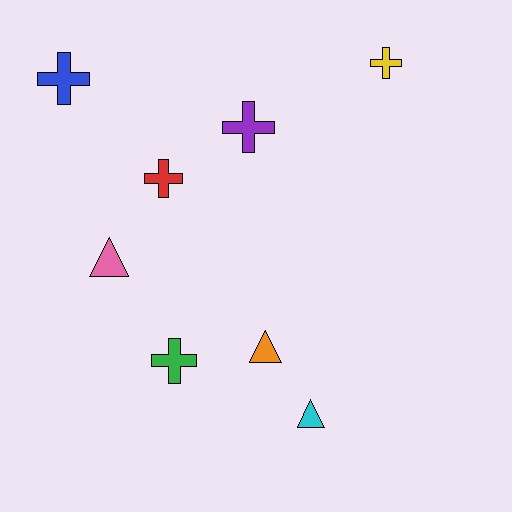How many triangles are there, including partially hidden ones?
There are 3 triangles.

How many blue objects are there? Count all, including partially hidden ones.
There is 1 blue object.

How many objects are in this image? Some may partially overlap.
There are 8 objects.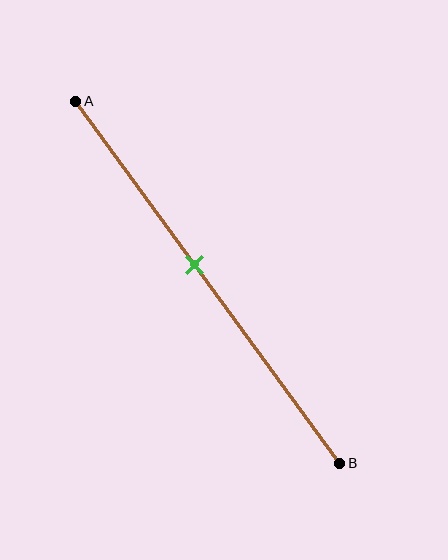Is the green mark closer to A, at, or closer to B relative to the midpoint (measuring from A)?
The green mark is closer to point A than the midpoint of segment AB.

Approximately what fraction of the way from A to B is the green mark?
The green mark is approximately 45% of the way from A to B.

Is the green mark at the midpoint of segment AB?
No, the mark is at about 45% from A, not at the 50% midpoint.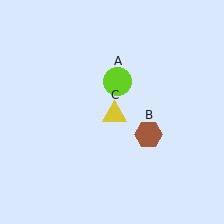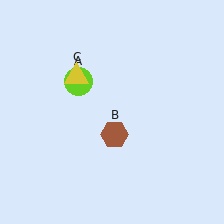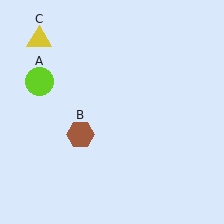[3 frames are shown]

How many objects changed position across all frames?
3 objects changed position: lime circle (object A), brown hexagon (object B), yellow triangle (object C).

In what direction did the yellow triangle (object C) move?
The yellow triangle (object C) moved up and to the left.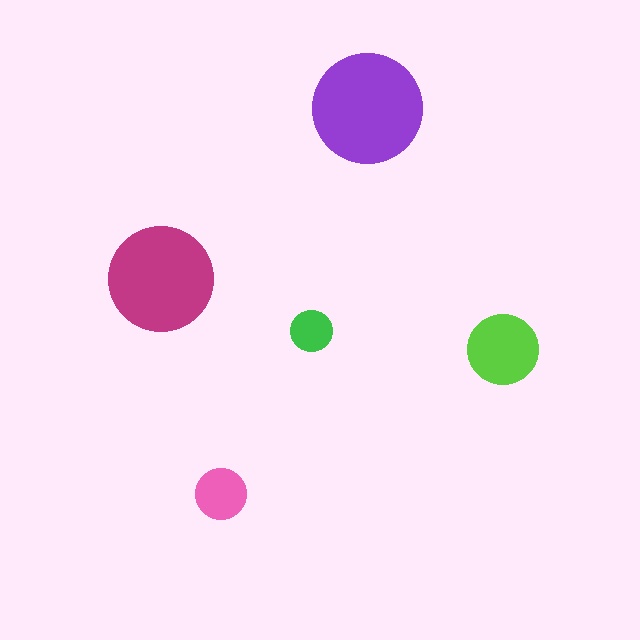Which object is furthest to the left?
The magenta circle is leftmost.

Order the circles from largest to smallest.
the purple one, the magenta one, the lime one, the pink one, the green one.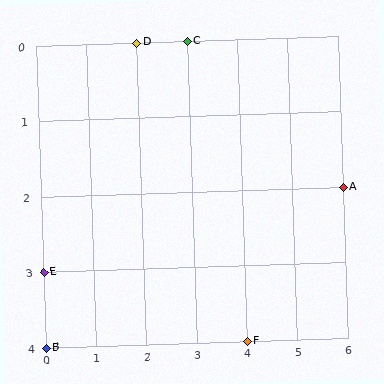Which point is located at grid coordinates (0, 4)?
Point B is at (0, 4).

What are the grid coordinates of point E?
Point E is at grid coordinates (0, 3).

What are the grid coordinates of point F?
Point F is at grid coordinates (4, 4).